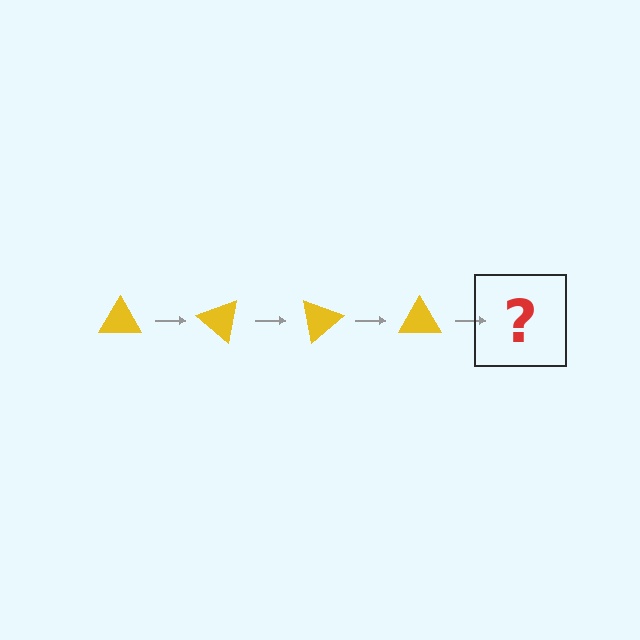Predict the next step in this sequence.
The next step is a yellow triangle rotated 160 degrees.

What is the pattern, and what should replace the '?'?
The pattern is that the triangle rotates 40 degrees each step. The '?' should be a yellow triangle rotated 160 degrees.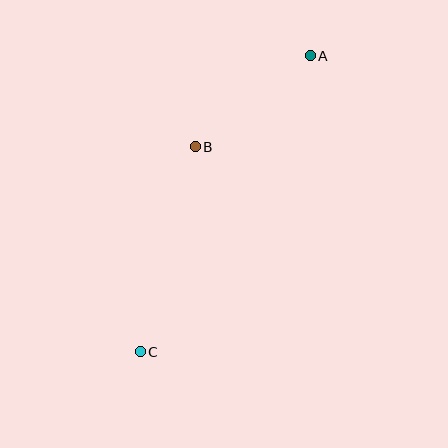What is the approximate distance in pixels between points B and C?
The distance between B and C is approximately 212 pixels.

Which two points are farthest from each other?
Points A and C are farthest from each other.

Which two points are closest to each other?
Points A and B are closest to each other.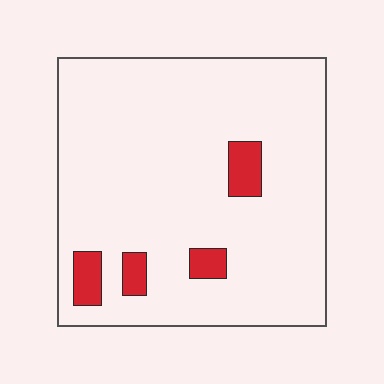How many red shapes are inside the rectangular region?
4.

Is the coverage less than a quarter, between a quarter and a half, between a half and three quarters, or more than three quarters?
Less than a quarter.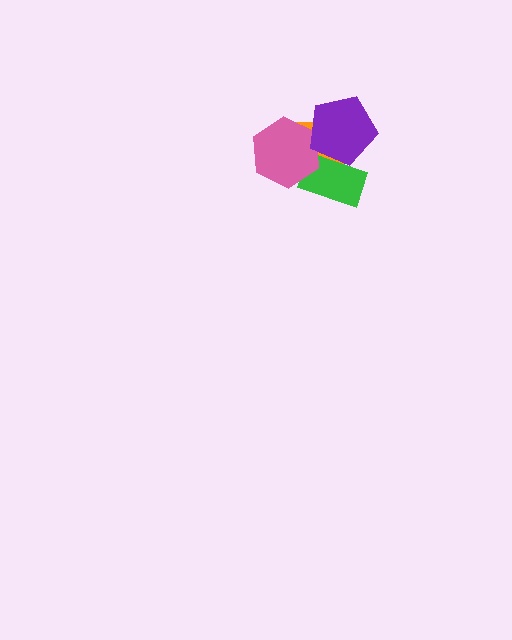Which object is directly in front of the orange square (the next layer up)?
The green rectangle is directly in front of the orange square.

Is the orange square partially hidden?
Yes, it is partially covered by another shape.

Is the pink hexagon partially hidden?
Yes, it is partially covered by another shape.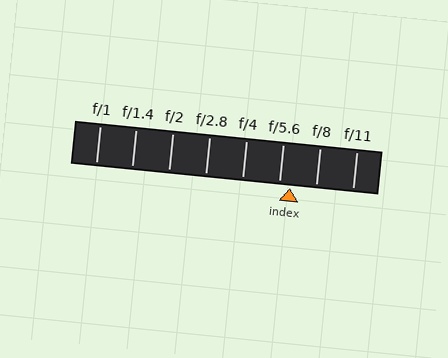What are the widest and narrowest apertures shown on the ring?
The widest aperture shown is f/1 and the narrowest is f/11.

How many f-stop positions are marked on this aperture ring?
There are 8 f-stop positions marked.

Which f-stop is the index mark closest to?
The index mark is closest to f/5.6.